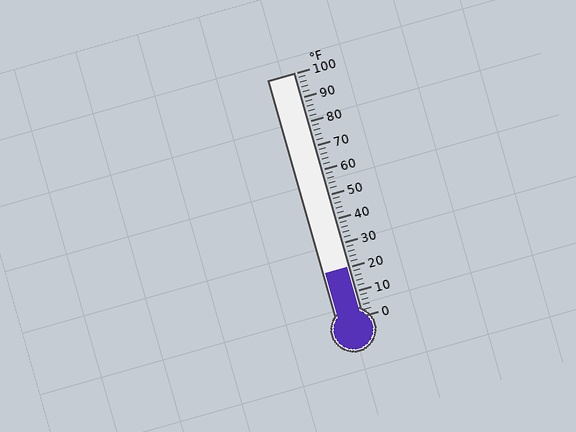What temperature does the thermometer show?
The thermometer shows approximately 20°F.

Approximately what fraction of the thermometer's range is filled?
The thermometer is filled to approximately 20% of its range.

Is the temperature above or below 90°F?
The temperature is below 90°F.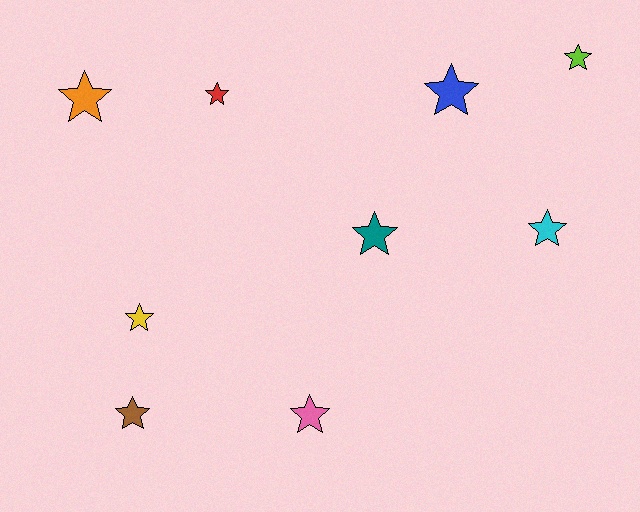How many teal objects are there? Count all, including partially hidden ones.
There is 1 teal object.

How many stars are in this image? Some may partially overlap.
There are 9 stars.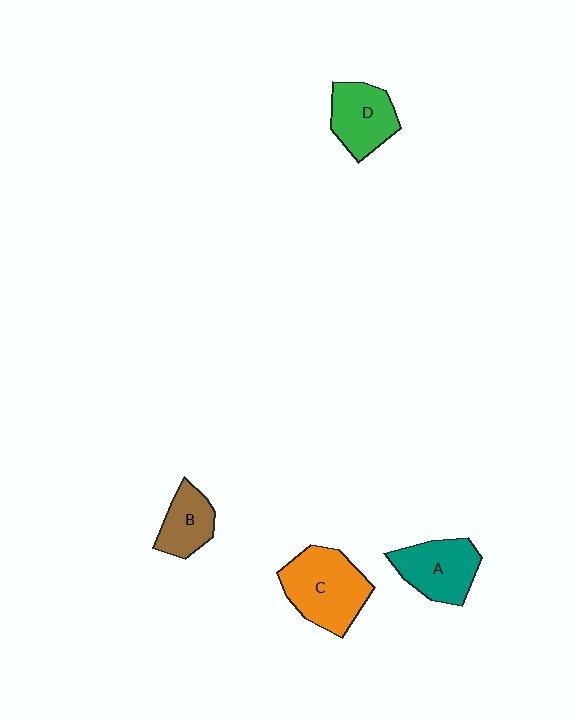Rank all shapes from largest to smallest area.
From largest to smallest: C (orange), A (teal), D (green), B (brown).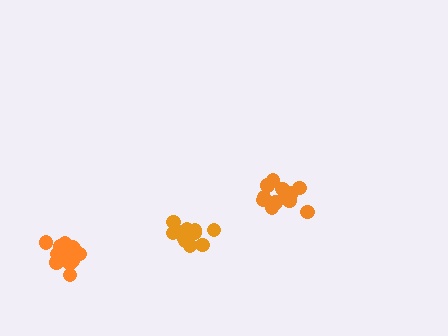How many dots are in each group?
Group 1: 13 dots, Group 2: 19 dots, Group 3: 14 dots (46 total).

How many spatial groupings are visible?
There are 3 spatial groupings.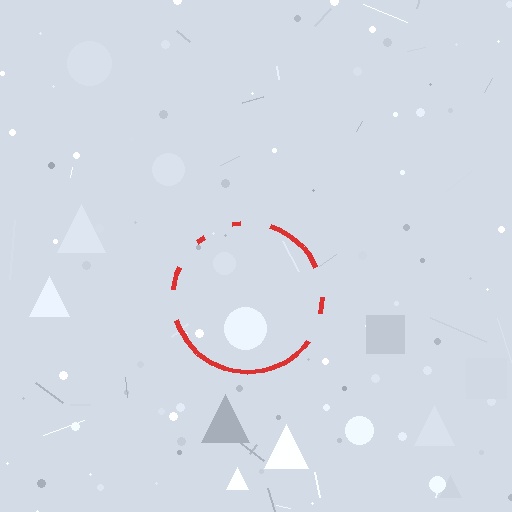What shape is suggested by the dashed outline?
The dashed outline suggests a circle.